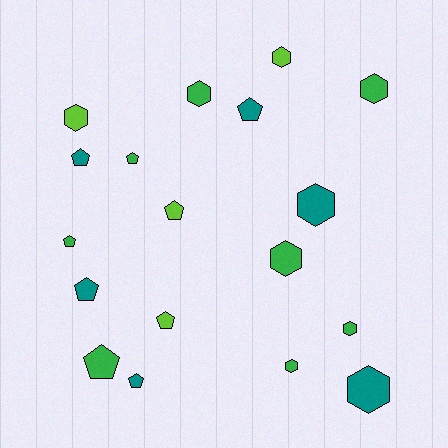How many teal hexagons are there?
There are 2 teal hexagons.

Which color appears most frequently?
Green, with 8 objects.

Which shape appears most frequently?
Hexagon, with 9 objects.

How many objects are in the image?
There are 18 objects.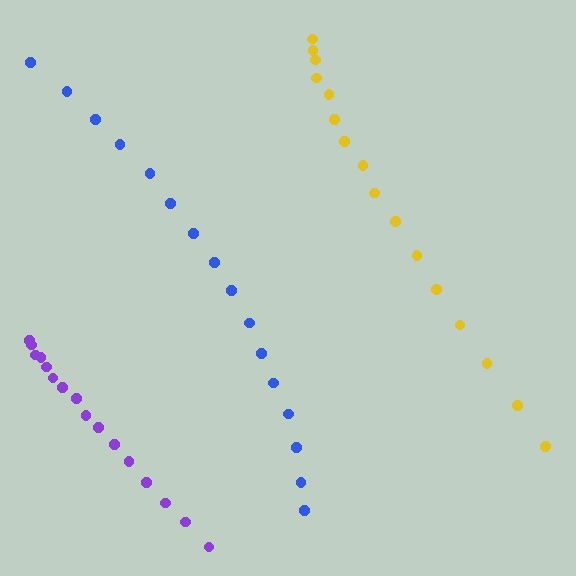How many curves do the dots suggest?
There are 3 distinct paths.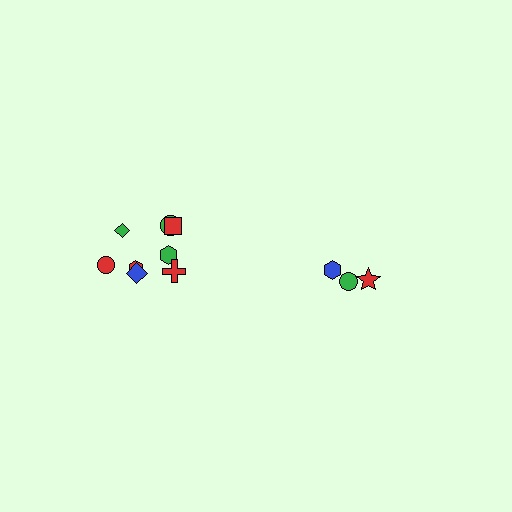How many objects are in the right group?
There are 3 objects.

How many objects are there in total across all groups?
There are 11 objects.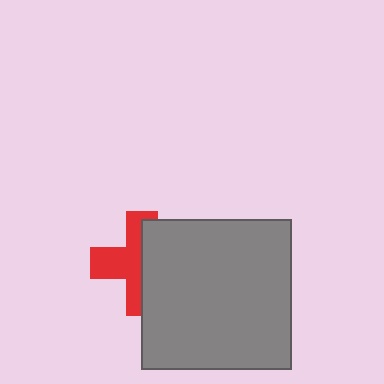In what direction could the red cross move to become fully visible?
The red cross could move left. That would shift it out from behind the gray square entirely.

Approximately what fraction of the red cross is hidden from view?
Roughly 48% of the red cross is hidden behind the gray square.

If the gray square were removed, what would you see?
You would see the complete red cross.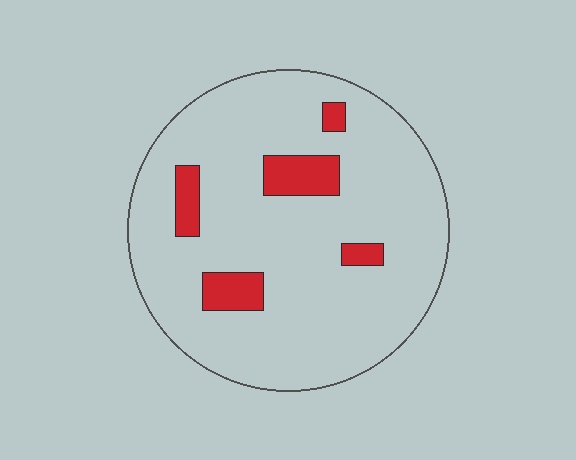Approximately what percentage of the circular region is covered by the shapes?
Approximately 10%.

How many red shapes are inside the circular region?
5.